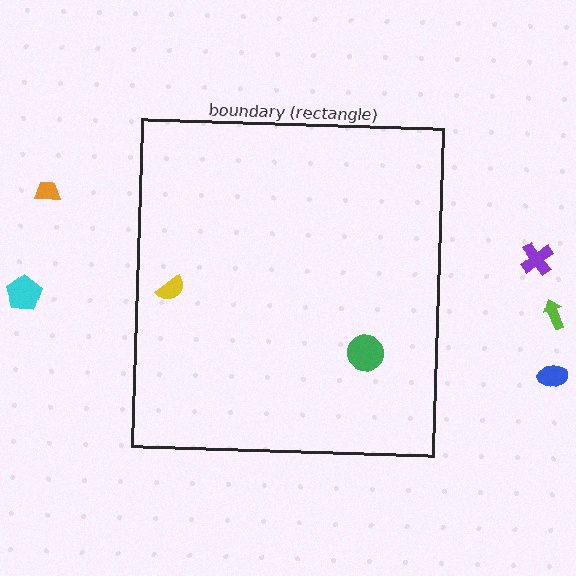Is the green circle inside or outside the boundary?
Inside.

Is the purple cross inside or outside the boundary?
Outside.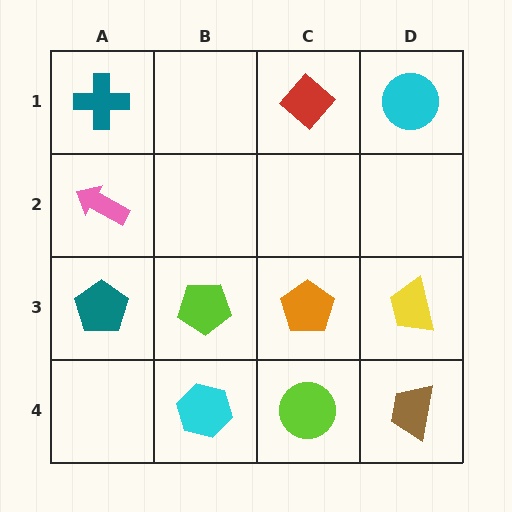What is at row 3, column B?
A lime pentagon.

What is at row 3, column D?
A yellow trapezoid.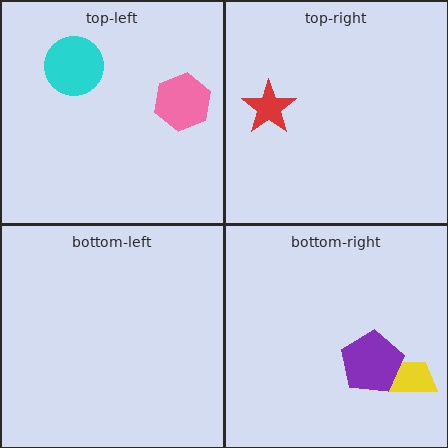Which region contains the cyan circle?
The top-left region.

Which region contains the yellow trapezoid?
The bottom-right region.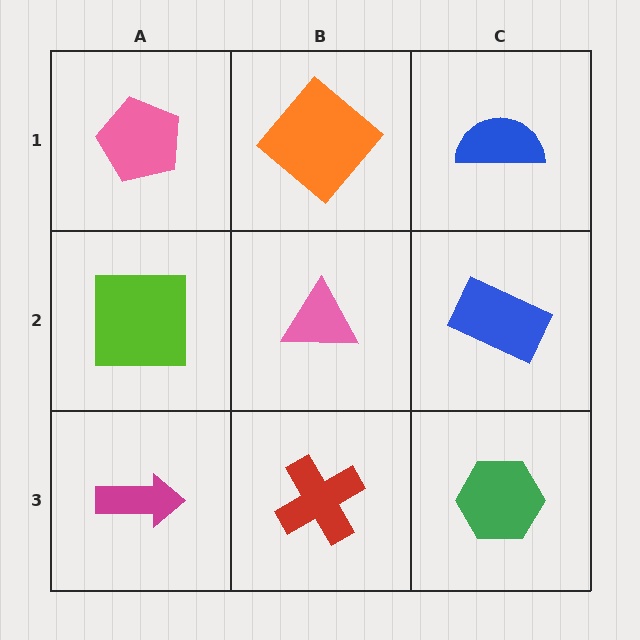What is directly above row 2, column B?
An orange diamond.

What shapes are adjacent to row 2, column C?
A blue semicircle (row 1, column C), a green hexagon (row 3, column C), a pink triangle (row 2, column B).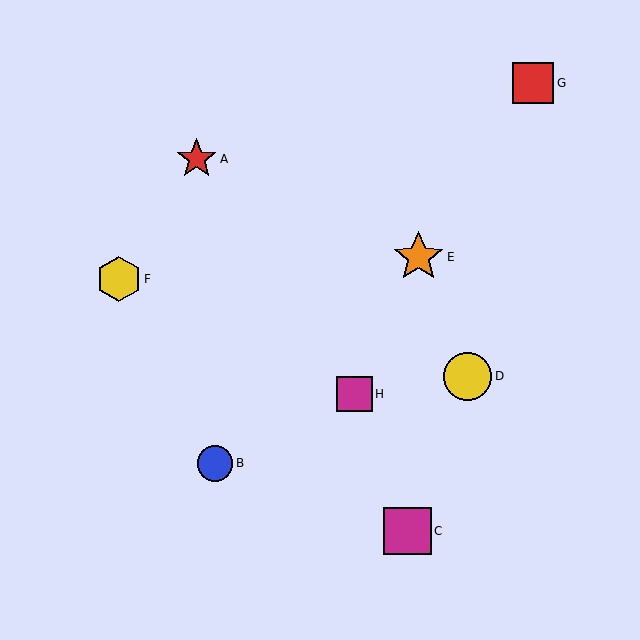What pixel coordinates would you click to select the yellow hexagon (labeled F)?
Click at (119, 279) to select the yellow hexagon F.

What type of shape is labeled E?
Shape E is an orange star.